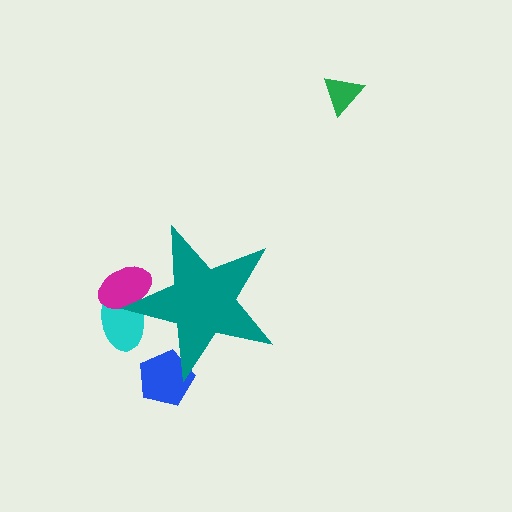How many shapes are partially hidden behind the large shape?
3 shapes are partially hidden.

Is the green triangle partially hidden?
No, the green triangle is fully visible.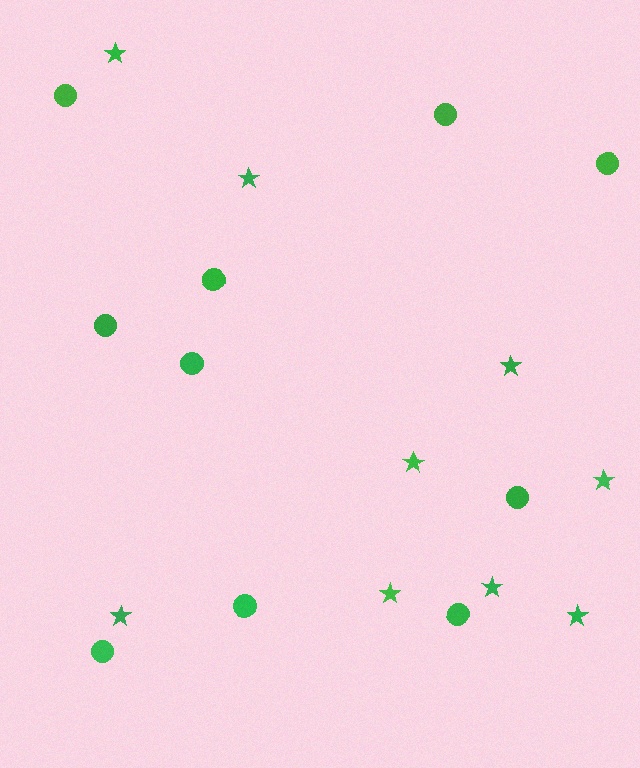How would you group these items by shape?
There are 2 groups: one group of stars (9) and one group of circles (10).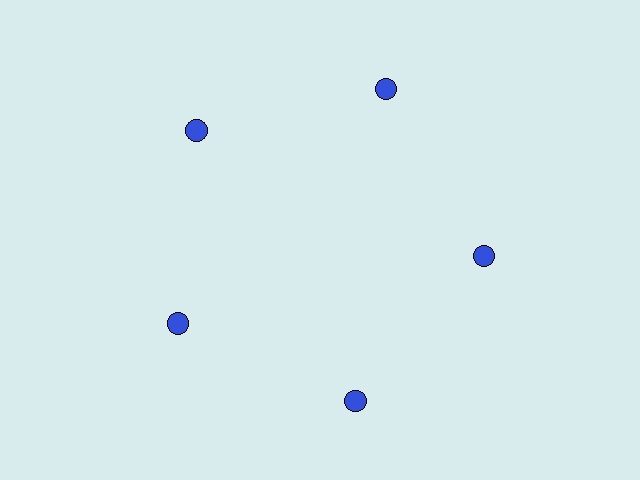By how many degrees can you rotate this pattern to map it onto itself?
The pattern maps onto itself every 72 degrees of rotation.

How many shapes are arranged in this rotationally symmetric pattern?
There are 5 shapes, arranged in 5 groups of 1.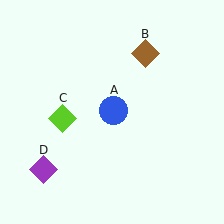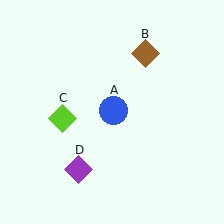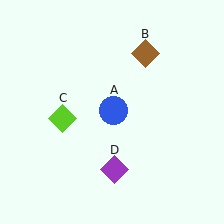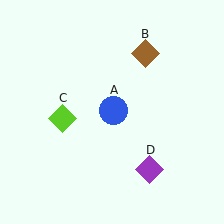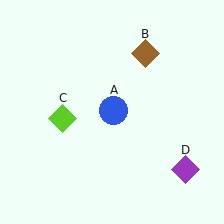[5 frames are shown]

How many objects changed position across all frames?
1 object changed position: purple diamond (object D).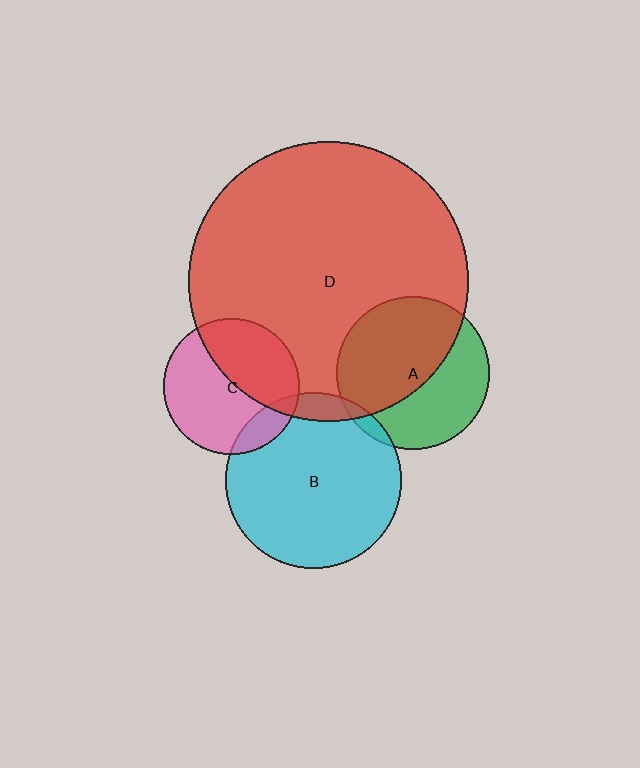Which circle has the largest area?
Circle D (red).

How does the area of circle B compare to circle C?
Approximately 1.7 times.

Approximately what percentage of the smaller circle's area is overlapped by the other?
Approximately 15%.